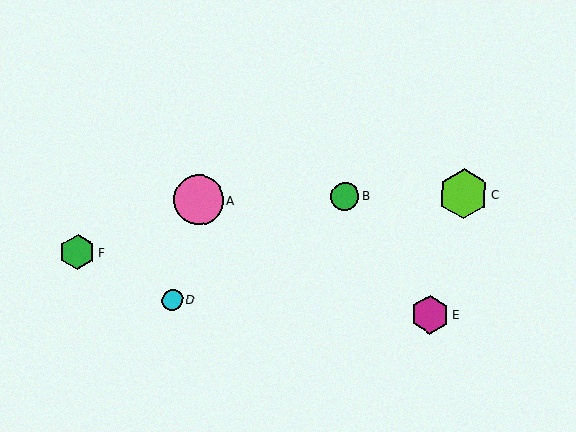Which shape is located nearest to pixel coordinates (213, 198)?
The pink circle (labeled A) at (199, 200) is nearest to that location.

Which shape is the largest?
The lime hexagon (labeled C) is the largest.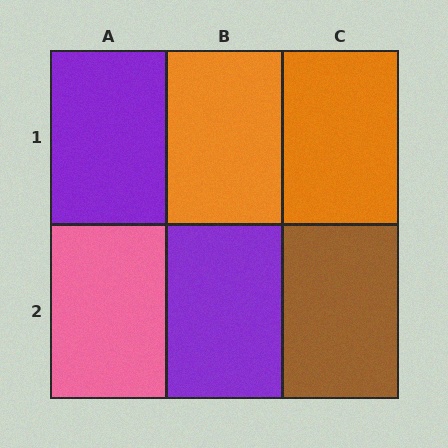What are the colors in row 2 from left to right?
Pink, purple, brown.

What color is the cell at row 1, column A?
Purple.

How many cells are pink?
1 cell is pink.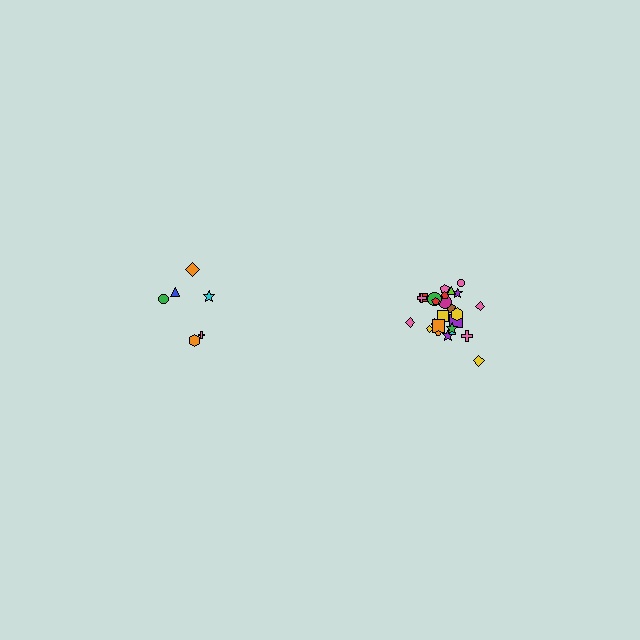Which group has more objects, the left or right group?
The right group.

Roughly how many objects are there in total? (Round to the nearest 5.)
Roughly 30 objects in total.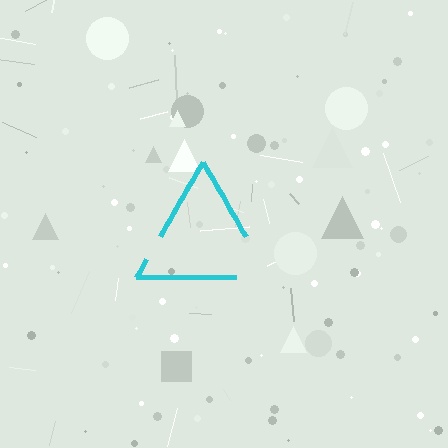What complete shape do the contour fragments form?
The contour fragments form a triangle.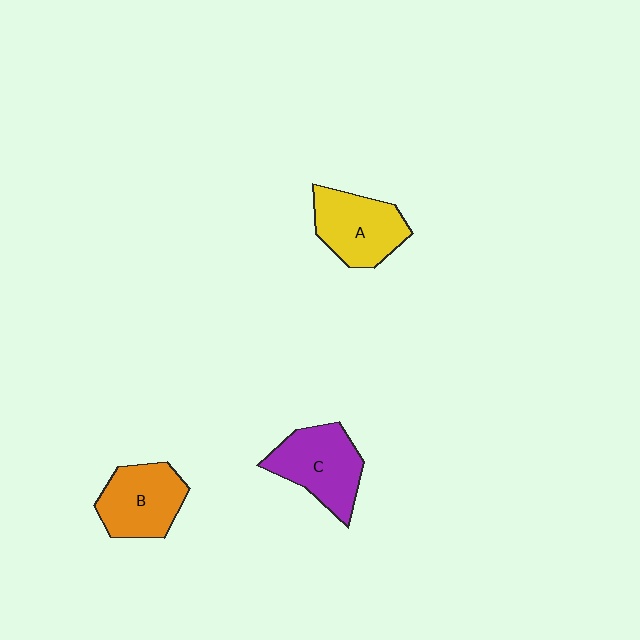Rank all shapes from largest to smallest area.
From largest to smallest: C (purple), A (yellow), B (orange).